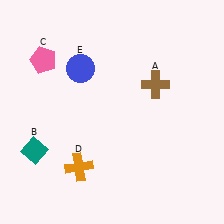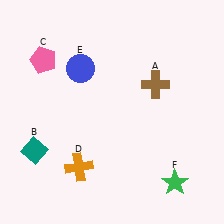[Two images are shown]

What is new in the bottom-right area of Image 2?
A green star (F) was added in the bottom-right area of Image 2.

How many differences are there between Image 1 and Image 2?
There is 1 difference between the two images.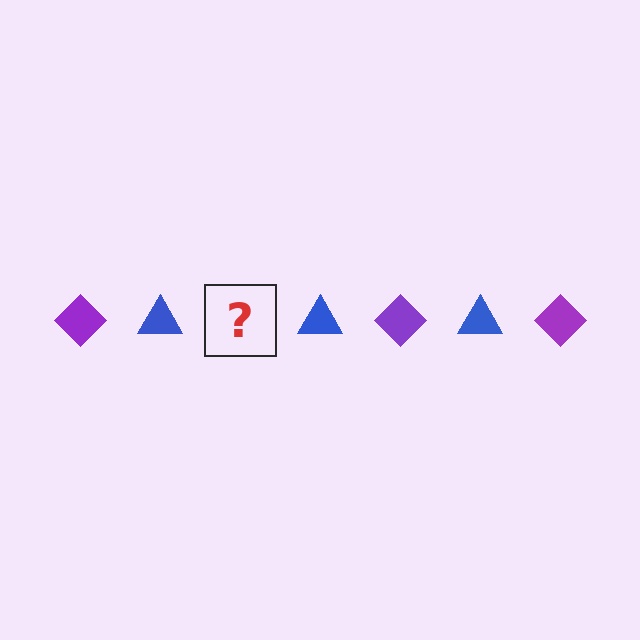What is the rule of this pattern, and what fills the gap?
The rule is that the pattern alternates between purple diamond and blue triangle. The gap should be filled with a purple diamond.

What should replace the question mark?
The question mark should be replaced with a purple diamond.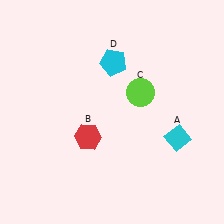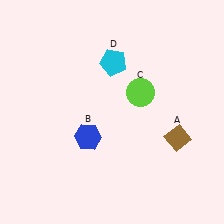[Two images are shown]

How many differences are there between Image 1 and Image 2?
There are 2 differences between the two images.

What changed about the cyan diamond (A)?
In Image 1, A is cyan. In Image 2, it changed to brown.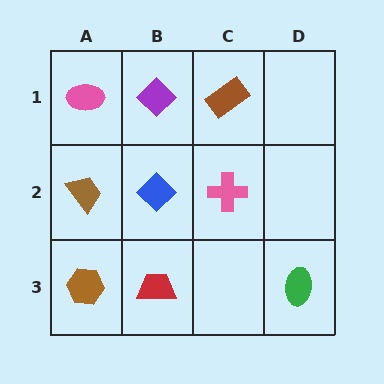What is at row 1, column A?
A pink ellipse.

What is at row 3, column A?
A brown hexagon.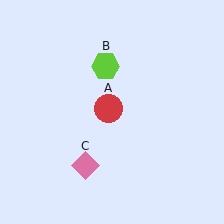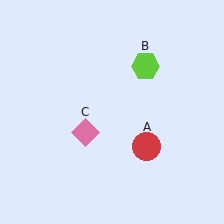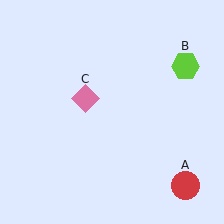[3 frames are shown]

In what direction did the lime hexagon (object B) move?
The lime hexagon (object B) moved right.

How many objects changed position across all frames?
3 objects changed position: red circle (object A), lime hexagon (object B), pink diamond (object C).